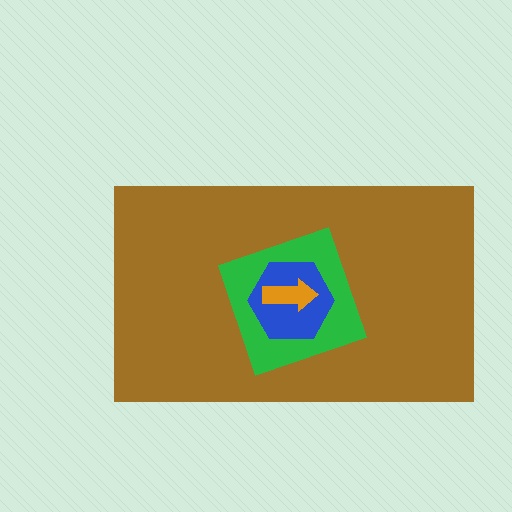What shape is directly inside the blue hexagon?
The orange arrow.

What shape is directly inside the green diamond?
The blue hexagon.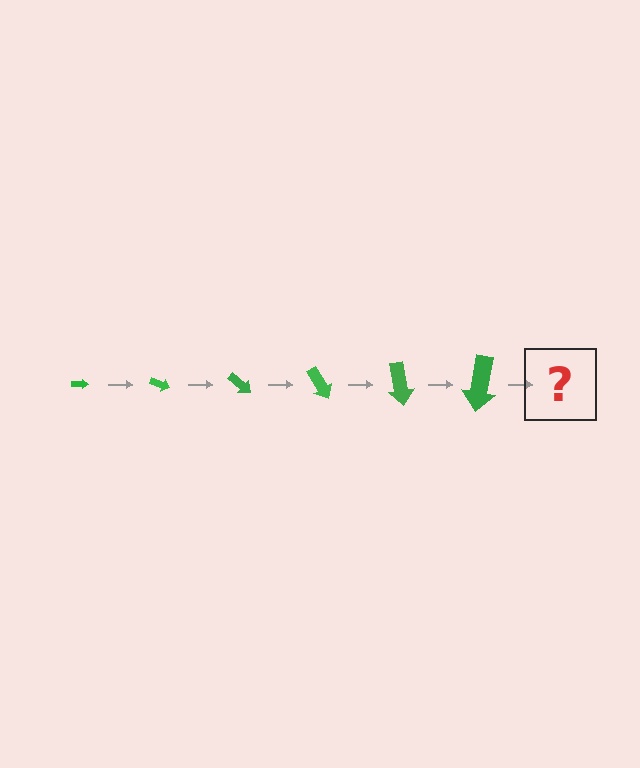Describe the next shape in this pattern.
It should be an arrow, larger than the previous one and rotated 120 degrees from the start.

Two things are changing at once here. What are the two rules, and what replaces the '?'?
The two rules are that the arrow grows larger each step and it rotates 20 degrees each step. The '?' should be an arrow, larger than the previous one and rotated 120 degrees from the start.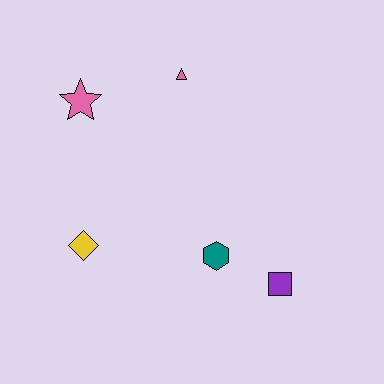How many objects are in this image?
There are 5 objects.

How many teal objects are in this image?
There is 1 teal object.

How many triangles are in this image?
There is 1 triangle.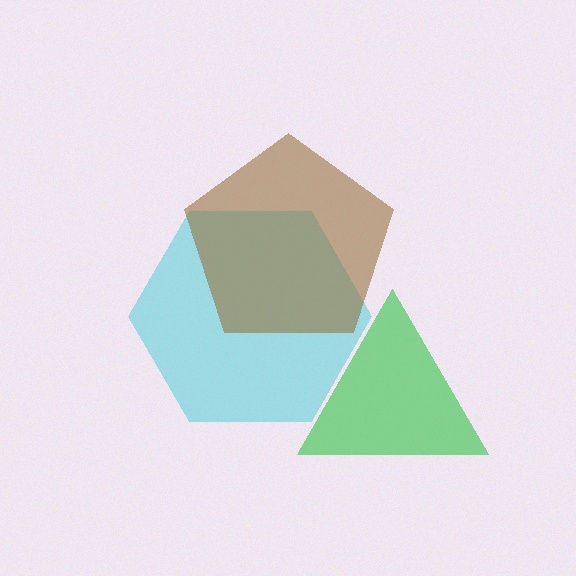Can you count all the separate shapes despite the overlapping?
Yes, there are 3 separate shapes.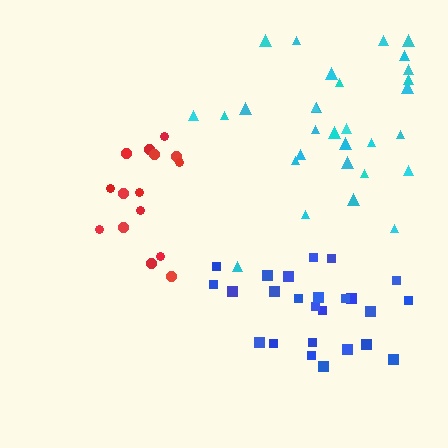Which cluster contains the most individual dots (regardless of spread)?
Cyan (30).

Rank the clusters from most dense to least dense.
blue, red, cyan.